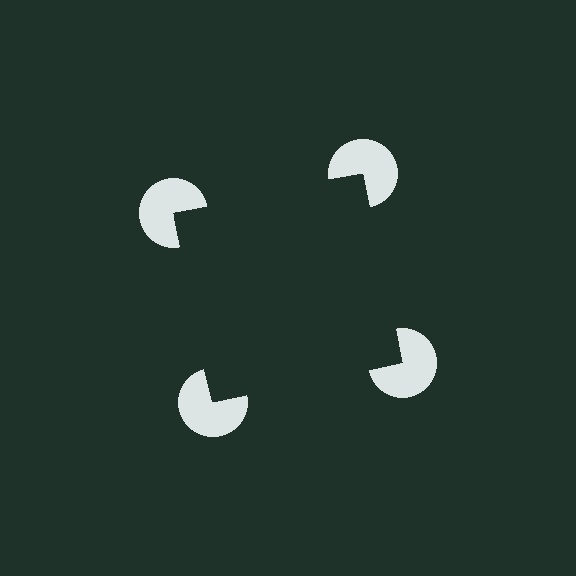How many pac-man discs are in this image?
There are 4 — one at each vertex of the illusory square.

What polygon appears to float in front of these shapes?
An illusory square — its edges are inferred from the aligned wedge cuts in the pac-man discs, not physically drawn.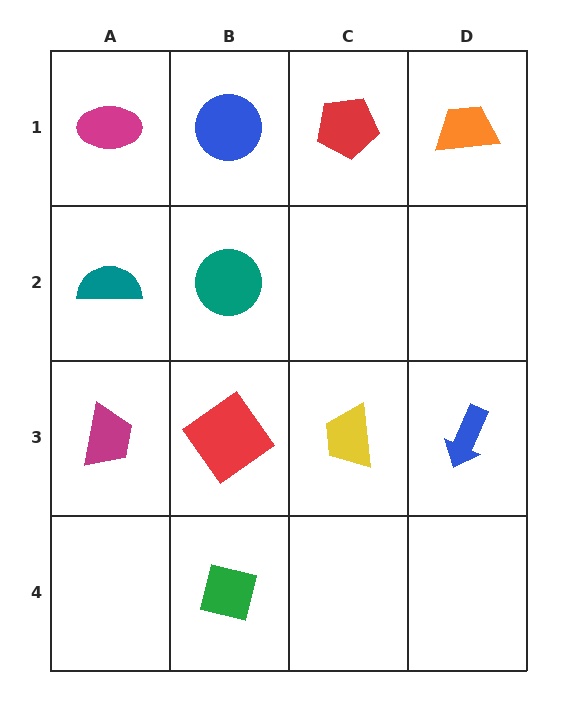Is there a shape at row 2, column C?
No, that cell is empty.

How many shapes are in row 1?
4 shapes.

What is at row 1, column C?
A red pentagon.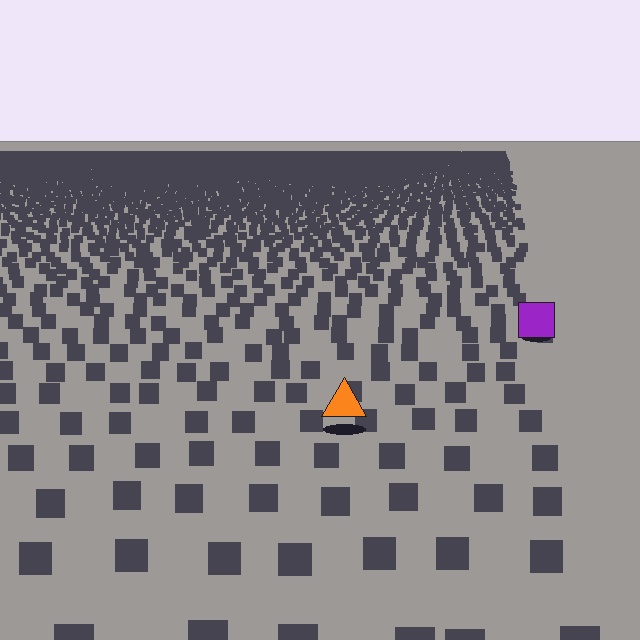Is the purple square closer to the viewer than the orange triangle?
No. The orange triangle is closer — you can tell from the texture gradient: the ground texture is coarser near it.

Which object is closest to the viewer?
The orange triangle is closest. The texture marks near it are larger and more spread out.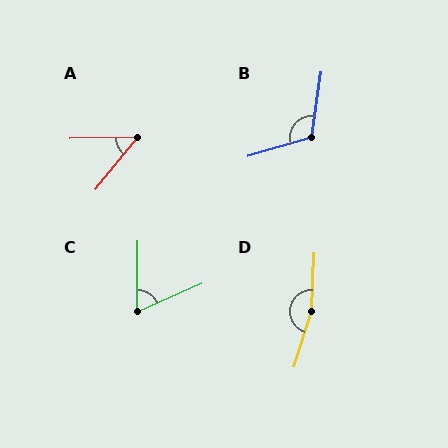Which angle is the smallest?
A, at approximately 50 degrees.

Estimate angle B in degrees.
Approximately 115 degrees.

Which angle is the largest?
D, at approximately 165 degrees.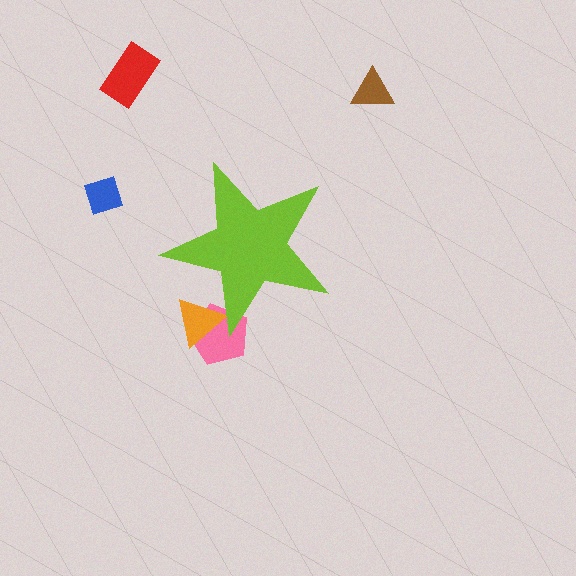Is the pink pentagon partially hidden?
Yes, the pink pentagon is partially hidden behind the lime star.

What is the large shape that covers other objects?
A lime star.